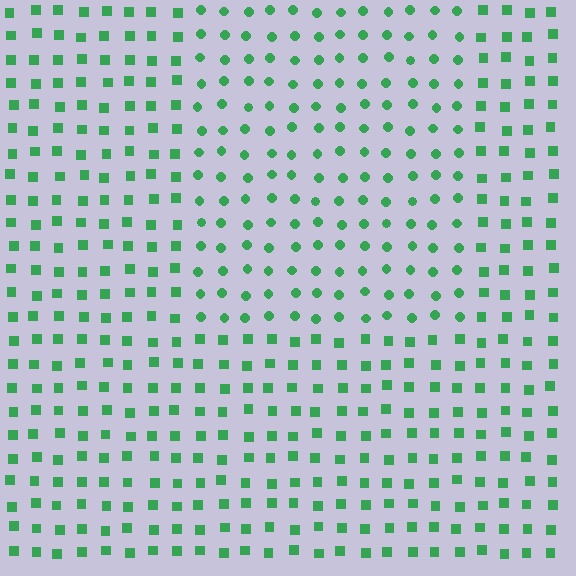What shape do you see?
I see a rectangle.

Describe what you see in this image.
The image is filled with small green elements arranged in a uniform grid. A rectangle-shaped region contains circles, while the surrounding area contains squares. The boundary is defined purely by the change in element shape.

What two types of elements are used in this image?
The image uses circles inside the rectangle region and squares outside it.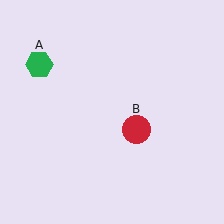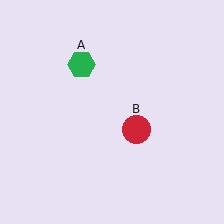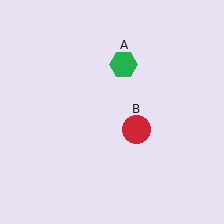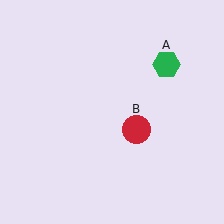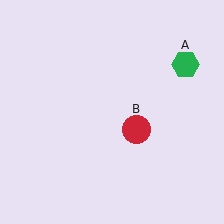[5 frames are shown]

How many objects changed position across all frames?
1 object changed position: green hexagon (object A).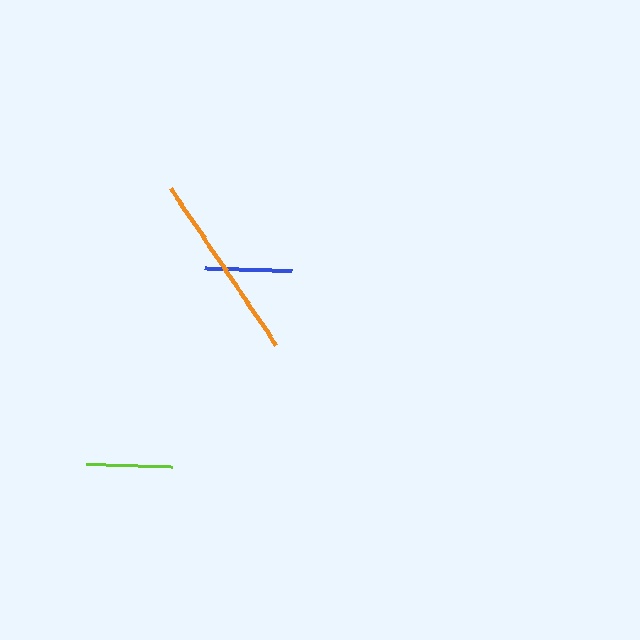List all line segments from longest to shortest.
From longest to shortest: orange, blue, lime.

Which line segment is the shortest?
The lime line is the shortest at approximately 86 pixels.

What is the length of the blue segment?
The blue segment is approximately 87 pixels long.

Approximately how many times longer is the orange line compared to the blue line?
The orange line is approximately 2.2 times the length of the blue line.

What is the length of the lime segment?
The lime segment is approximately 86 pixels long.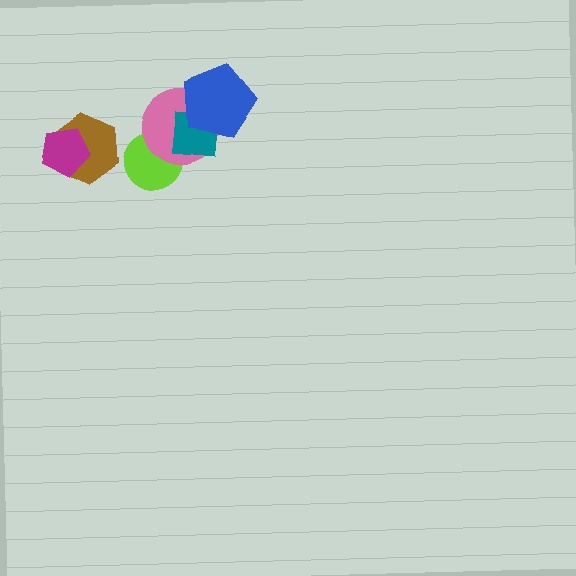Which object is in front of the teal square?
The blue pentagon is in front of the teal square.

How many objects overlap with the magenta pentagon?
1 object overlaps with the magenta pentagon.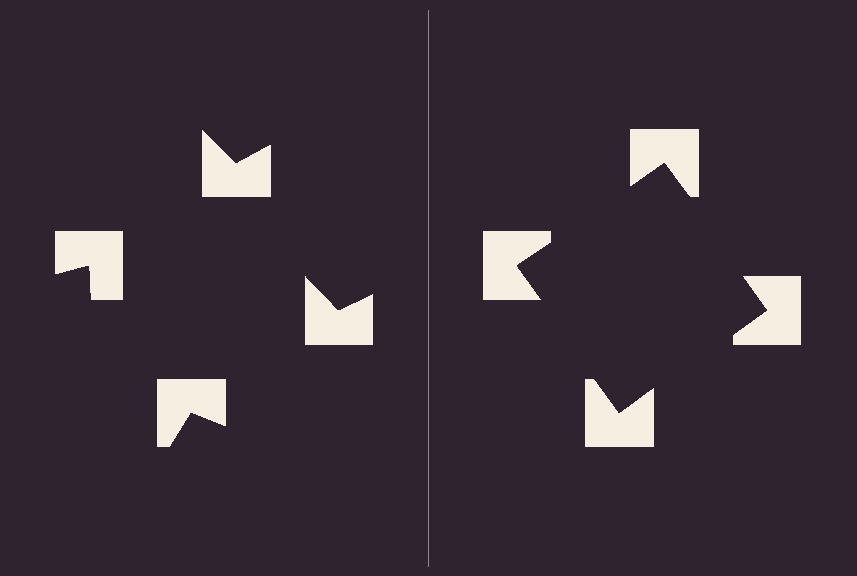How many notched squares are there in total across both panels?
8 — 4 on each side.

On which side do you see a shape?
An illusory square appears on the right side. On the left side the wedge cuts are rotated, so no coherent shape forms.